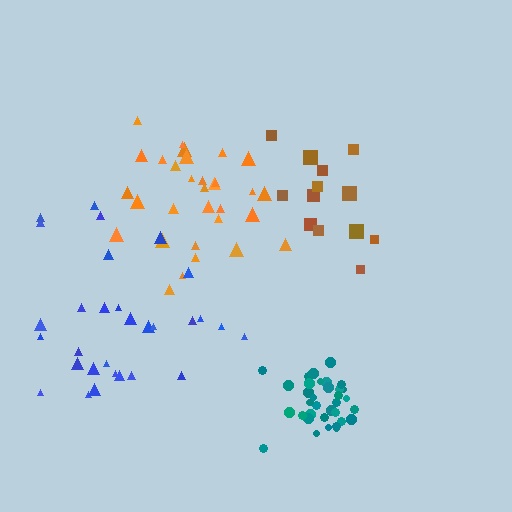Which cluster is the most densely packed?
Teal.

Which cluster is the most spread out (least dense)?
Blue.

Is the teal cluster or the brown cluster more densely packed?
Teal.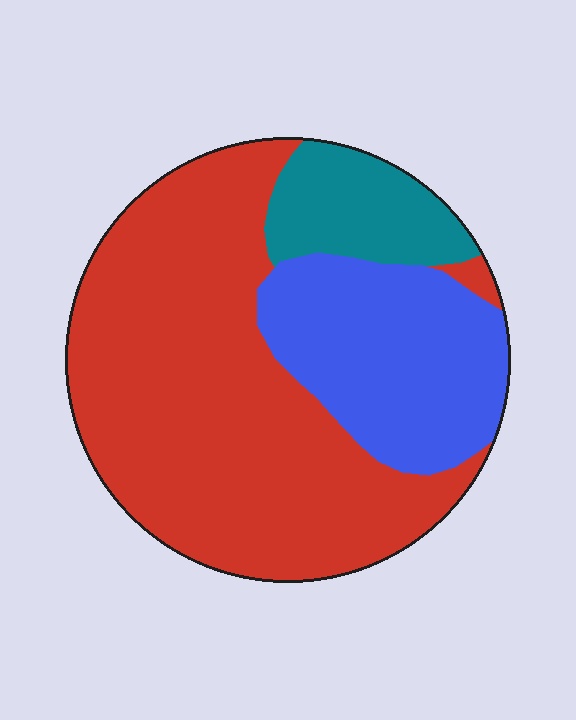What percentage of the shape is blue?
Blue takes up about one quarter (1/4) of the shape.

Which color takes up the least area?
Teal, at roughly 10%.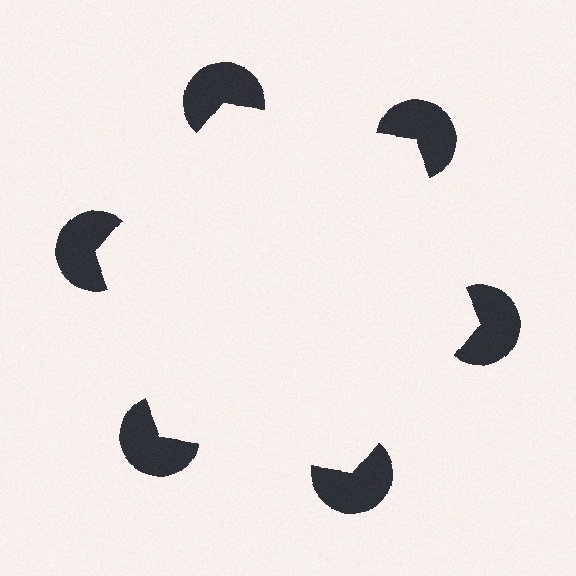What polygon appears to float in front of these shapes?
An illusory hexagon — its edges are inferred from the aligned wedge cuts in the pac-man discs, not physically drawn.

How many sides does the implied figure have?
6 sides.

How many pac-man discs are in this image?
There are 6 — one at each vertex of the illusory hexagon.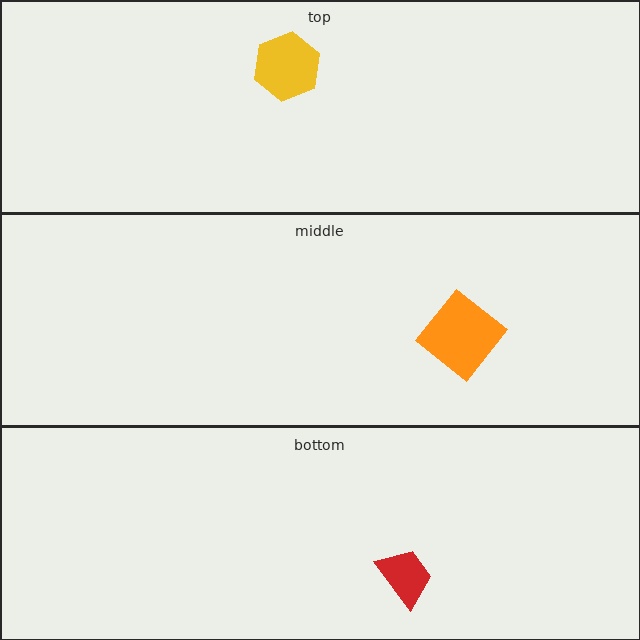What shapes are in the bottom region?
The red trapezoid.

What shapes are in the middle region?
The orange diamond.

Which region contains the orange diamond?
The middle region.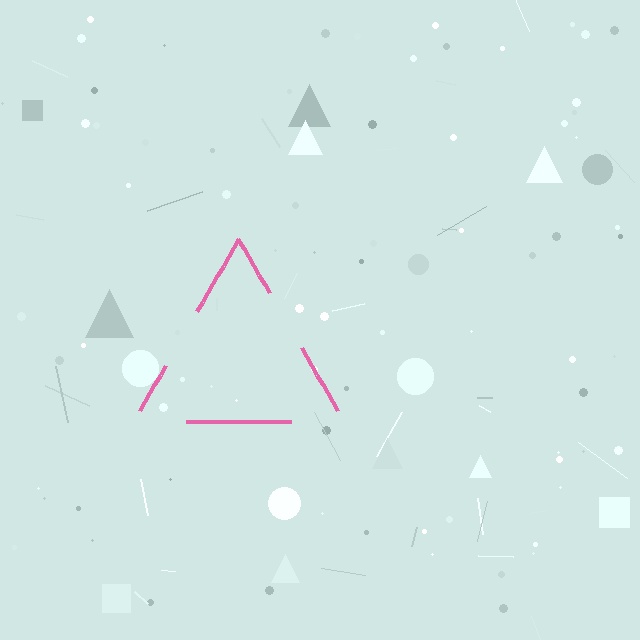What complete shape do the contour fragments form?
The contour fragments form a triangle.